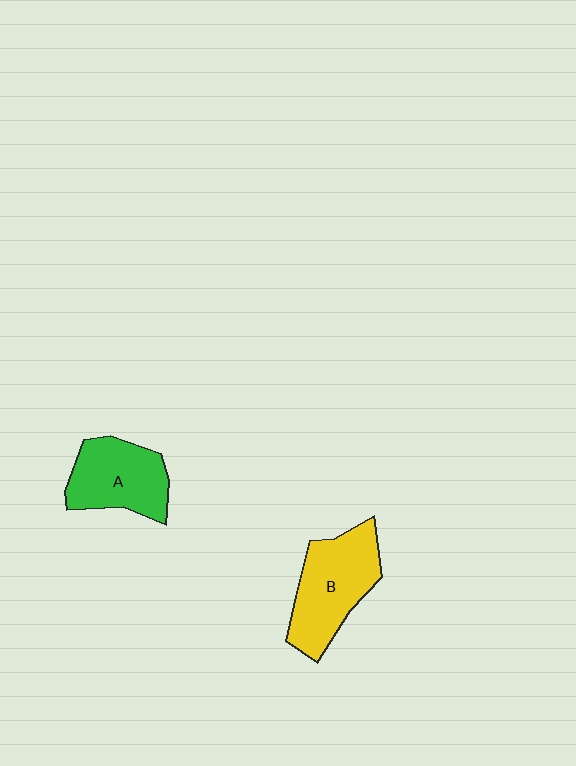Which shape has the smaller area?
Shape A (green).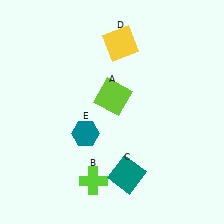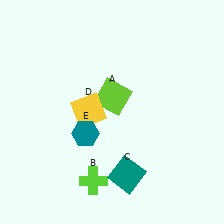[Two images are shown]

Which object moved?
The yellow square (D) moved down.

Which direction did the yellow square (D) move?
The yellow square (D) moved down.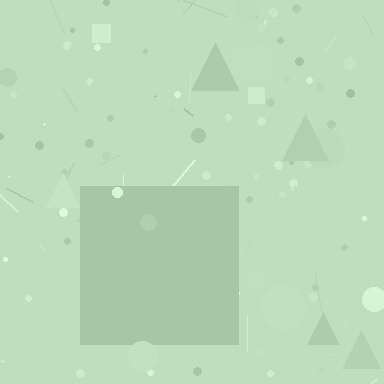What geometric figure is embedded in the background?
A square is embedded in the background.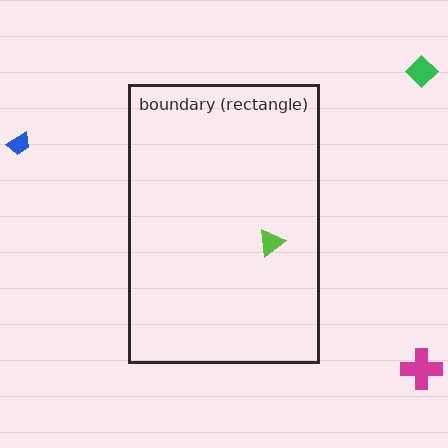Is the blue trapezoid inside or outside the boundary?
Outside.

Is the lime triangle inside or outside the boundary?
Inside.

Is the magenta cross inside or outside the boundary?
Outside.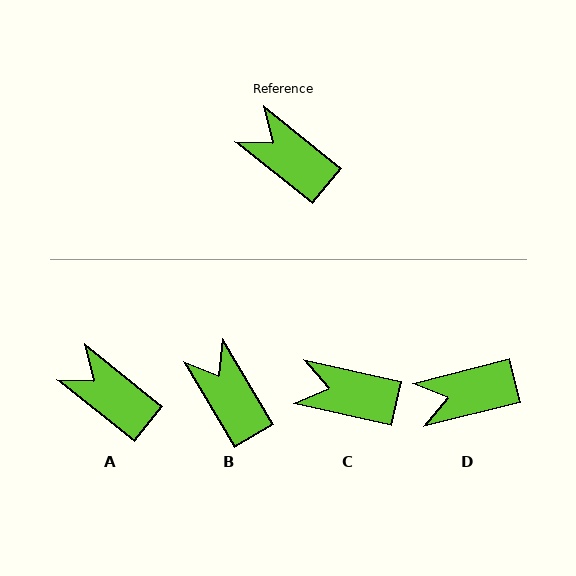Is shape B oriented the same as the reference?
No, it is off by about 21 degrees.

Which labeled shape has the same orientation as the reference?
A.